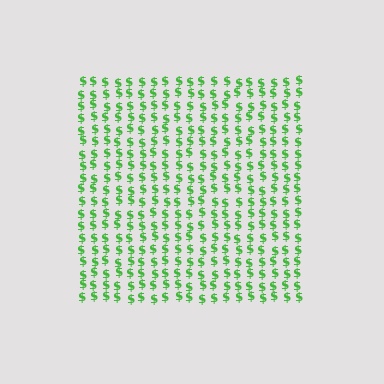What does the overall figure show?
The overall figure shows a square.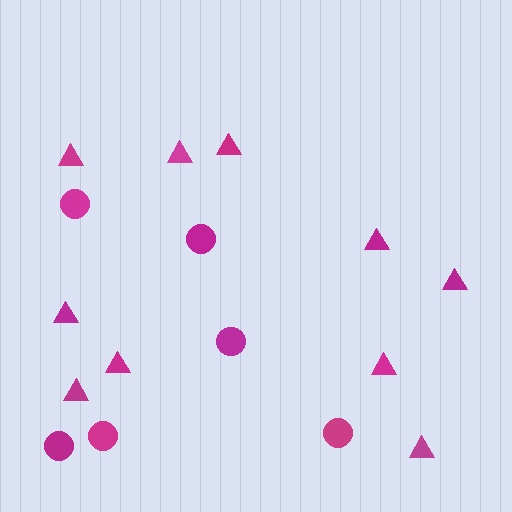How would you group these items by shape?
There are 2 groups: one group of triangles (10) and one group of circles (6).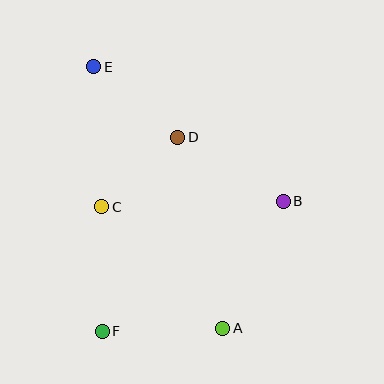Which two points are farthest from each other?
Points A and E are farthest from each other.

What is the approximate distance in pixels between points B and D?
The distance between B and D is approximately 123 pixels.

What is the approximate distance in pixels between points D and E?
The distance between D and E is approximately 110 pixels.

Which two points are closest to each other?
Points C and D are closest to each other.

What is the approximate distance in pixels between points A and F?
The distance between A and F is approximately 121 pixels.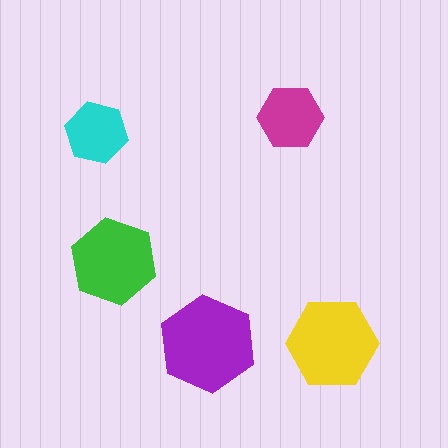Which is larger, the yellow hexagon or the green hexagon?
The yellow one.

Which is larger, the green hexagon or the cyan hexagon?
The green one.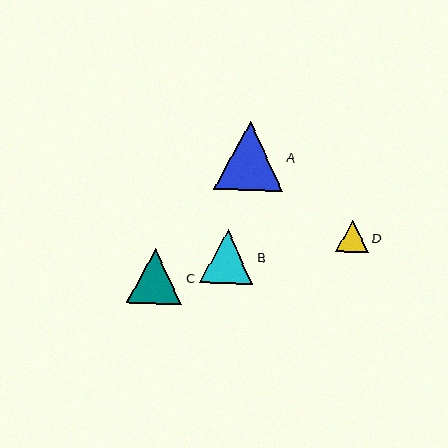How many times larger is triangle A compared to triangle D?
Triangle A is approximately 2.1 times the size of triangle D.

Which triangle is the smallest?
Triangle D is the smallest with a size of approximately 33 pixels.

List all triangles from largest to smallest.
From largest to smallest: A, C, B, D.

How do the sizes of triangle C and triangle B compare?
Triangle C and triangle B are approximately the same size.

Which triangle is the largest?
Triangle A is the largest with a size of approximately 69 pixels.